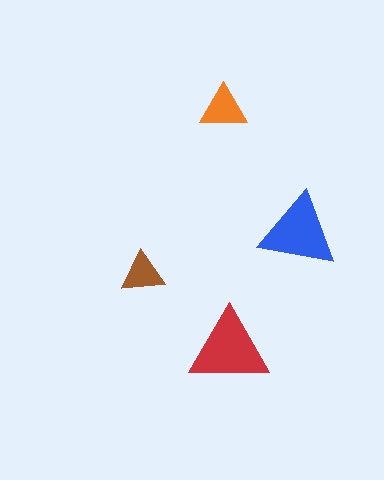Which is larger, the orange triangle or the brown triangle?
The orange one.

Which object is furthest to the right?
The blue triangle is rightmost.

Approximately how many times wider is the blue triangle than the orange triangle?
About 1.5 times wider.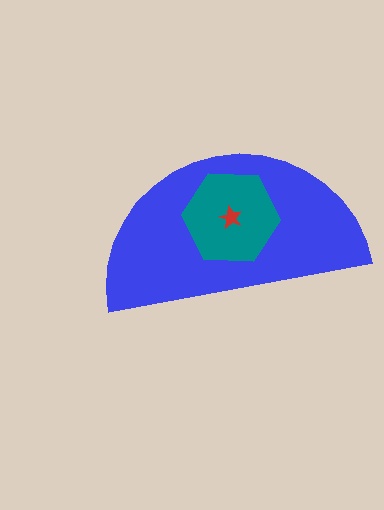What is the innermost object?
The red star.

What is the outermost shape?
The blue semicircle.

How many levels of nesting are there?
3.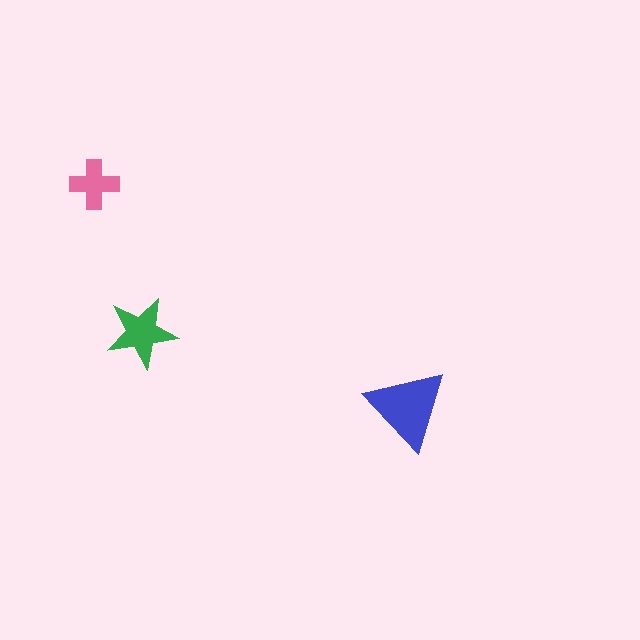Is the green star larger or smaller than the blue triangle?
Smaller.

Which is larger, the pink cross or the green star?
The green star.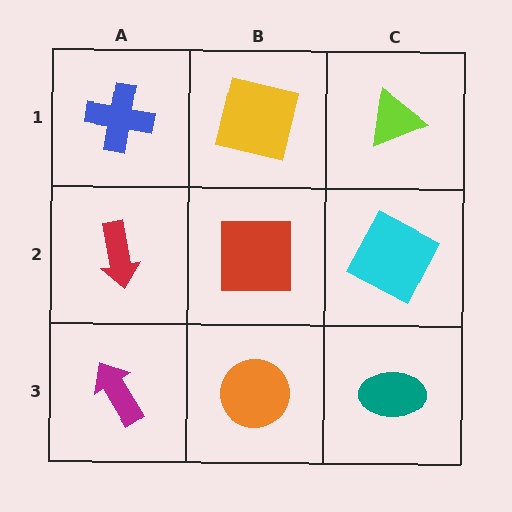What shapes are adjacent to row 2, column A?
A blue cross (row 1, column A), a magenta arrow (row 3, column A), a red square (row 2, column B).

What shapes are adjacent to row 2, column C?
A lime triangle (row 1, column C), a teal ellipse (row 3, column C), a red square (row 2, column B).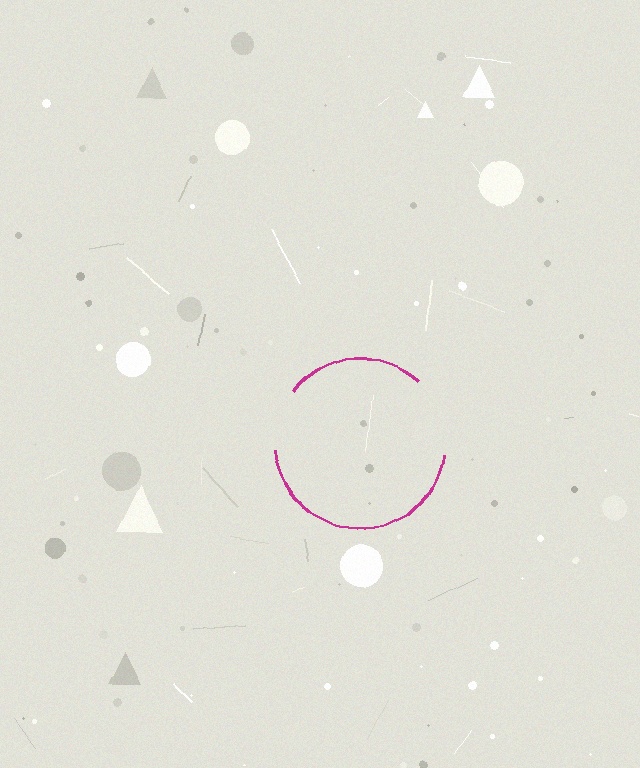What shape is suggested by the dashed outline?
The dashed outline suggests a circle.